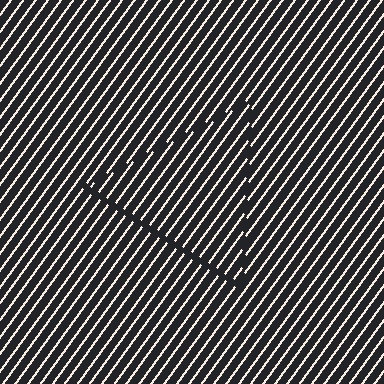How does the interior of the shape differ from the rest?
The interior of the shape contains the same grating, shifted by half a period — the contour is defined by the phase discontinuity where line-ends from the inner and outer gratings abut.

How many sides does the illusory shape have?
3 sides — the line-ends trace a triangle.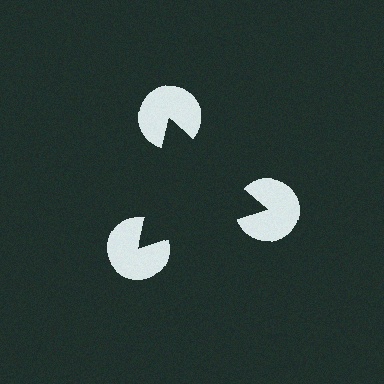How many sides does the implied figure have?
3 sides.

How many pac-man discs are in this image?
There are 3 — one at each vertex of the illusory triangle.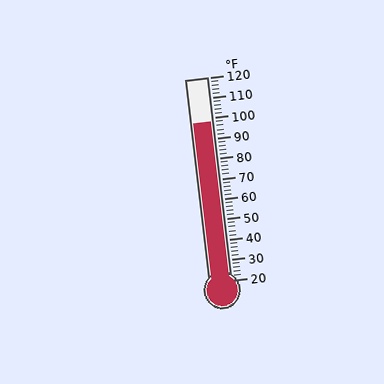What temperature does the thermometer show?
The thermometer shows approximately 98°F.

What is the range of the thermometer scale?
The thermometer scale ranges from 20°F to 120°F.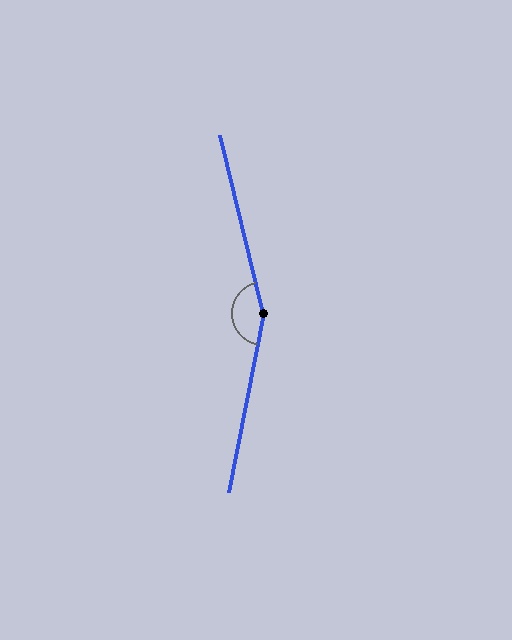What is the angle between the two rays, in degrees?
Approximately 155 degrees.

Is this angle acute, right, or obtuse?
It is obtuse.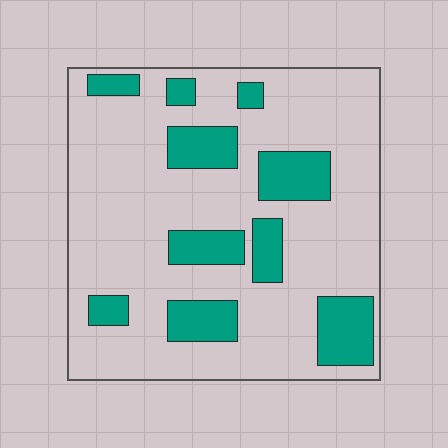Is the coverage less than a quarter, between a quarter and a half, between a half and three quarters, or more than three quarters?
Less than a quarter.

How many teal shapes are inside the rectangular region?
10.